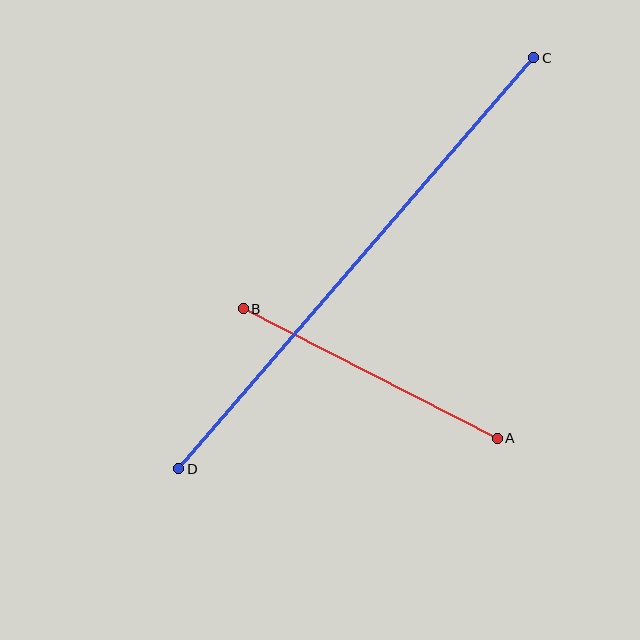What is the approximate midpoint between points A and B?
The midpoint is at approximately (370, 373) pixels.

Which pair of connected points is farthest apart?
Points C and D are farthest apart.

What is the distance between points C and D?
The distance is approximately 543 pixels.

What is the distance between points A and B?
The distance is approximately 286 pixels.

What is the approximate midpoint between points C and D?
The midpoint is at approximately (356, 263) pixels.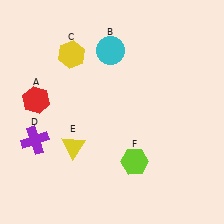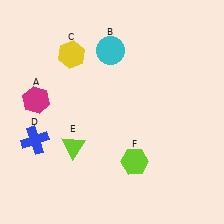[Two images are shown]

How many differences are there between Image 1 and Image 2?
There are 3 differences between the two images.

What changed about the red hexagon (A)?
In Image 1, A is red. In Image 2, it changed to magenta.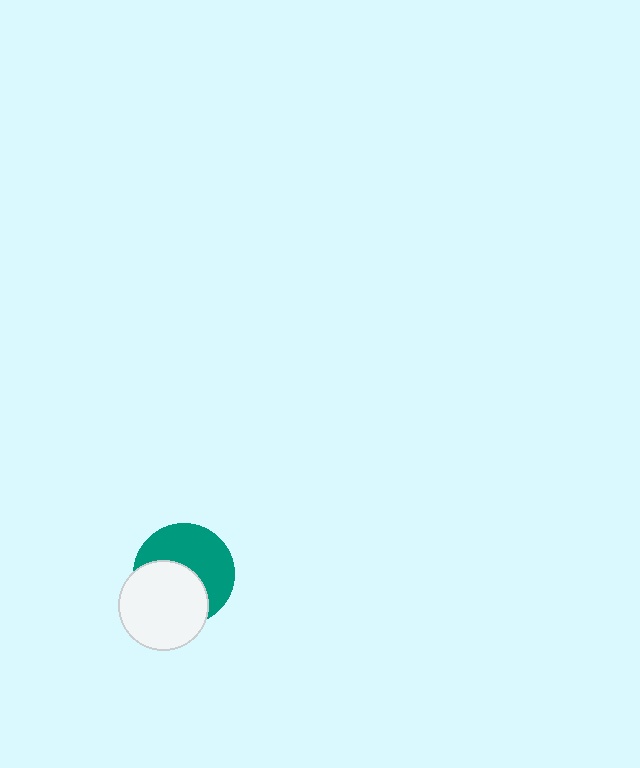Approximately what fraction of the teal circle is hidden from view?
Roughly 46% of the teal circle is hidden behind the white circle.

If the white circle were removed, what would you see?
You would see the complete teal circle.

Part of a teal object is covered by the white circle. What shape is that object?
It is a circle.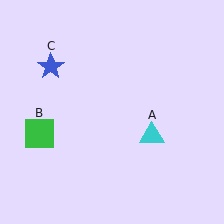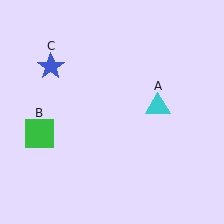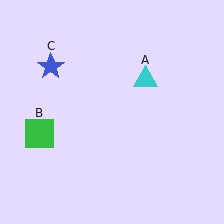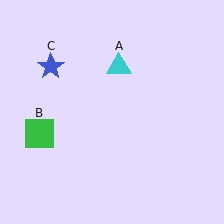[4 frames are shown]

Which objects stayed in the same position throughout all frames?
Green square (object B) and blue star (object C) remained stationary.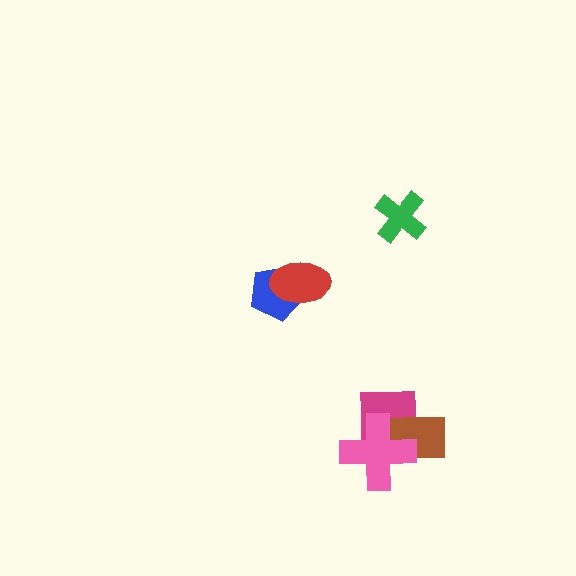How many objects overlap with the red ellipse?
1 object overlaps with the red ellipse.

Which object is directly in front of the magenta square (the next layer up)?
The brown rectangle is directly in front of the magenta square.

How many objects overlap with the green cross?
0 objects overlap with the green cross.